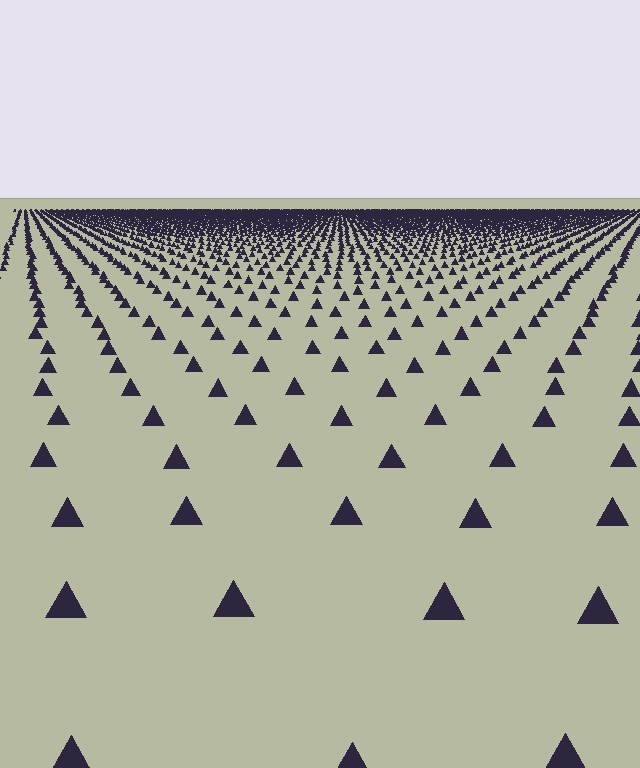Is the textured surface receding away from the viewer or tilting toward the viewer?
The surface is receding away from the viewer. Texture elements get smaller and denser toward the top.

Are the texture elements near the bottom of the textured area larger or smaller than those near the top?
Larger. Near the bottom, elements are closer to the viewer and appear at a bigger on-screen size.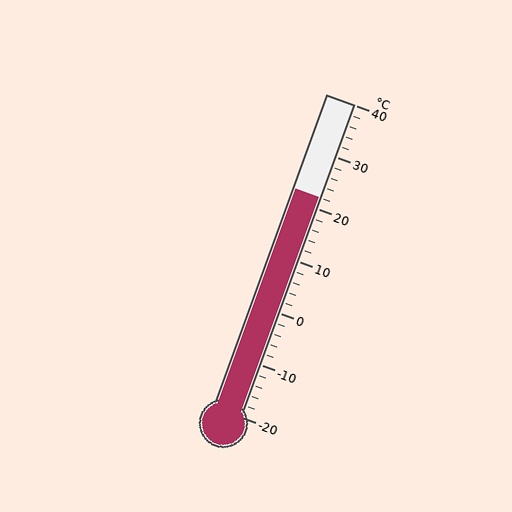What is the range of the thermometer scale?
The thermometer scale ranges from -20°C to 40°C.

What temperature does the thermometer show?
The thermometer shows approximately 22°C.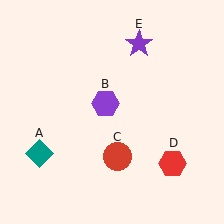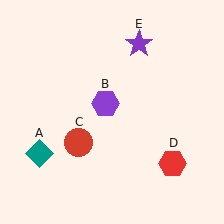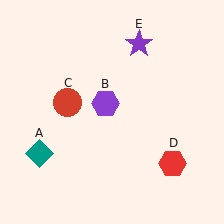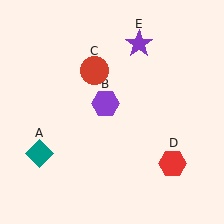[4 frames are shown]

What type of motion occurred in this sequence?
The red circle (object C) rotated clockwise around the center of the scene.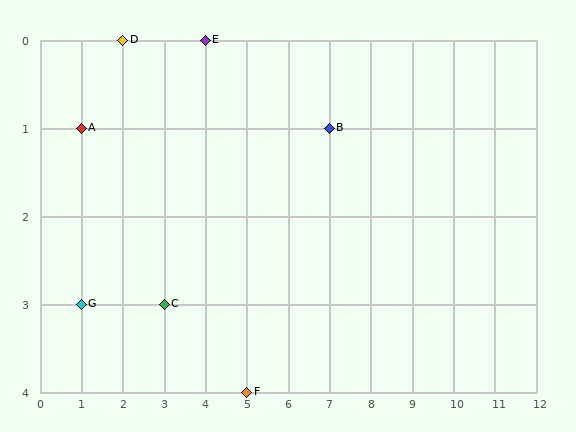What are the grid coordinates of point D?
Point D is at grid coordinates (2, 0).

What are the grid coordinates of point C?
Point C is at grid coordinates (3, 3).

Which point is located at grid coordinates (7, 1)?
Point B is at (7, 1).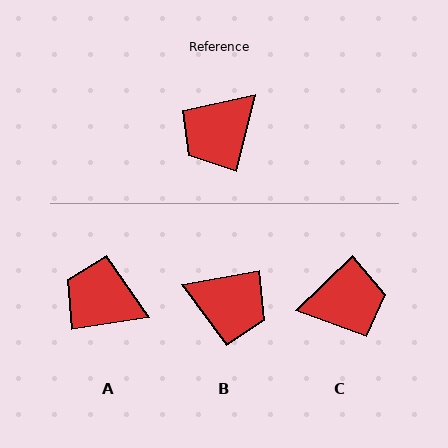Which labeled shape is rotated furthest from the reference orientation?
C, about 148 degrees away.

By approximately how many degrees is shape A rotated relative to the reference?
Approximately 67 degrees clockwise.